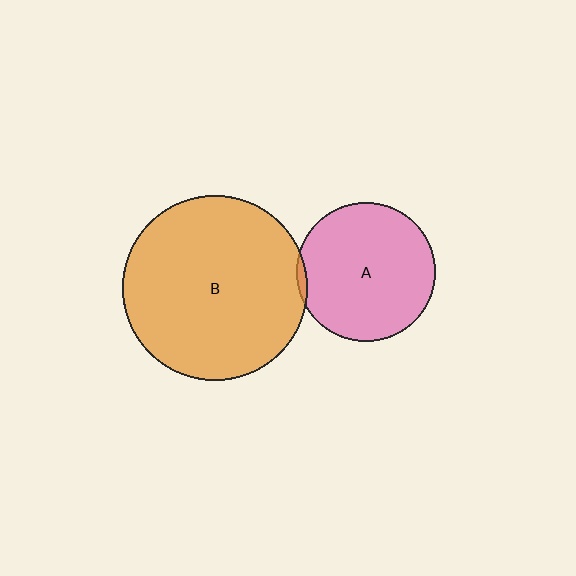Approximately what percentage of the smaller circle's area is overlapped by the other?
Approximately 5%.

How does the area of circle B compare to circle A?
Approximately 1.8 times.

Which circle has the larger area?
Circle B (orange).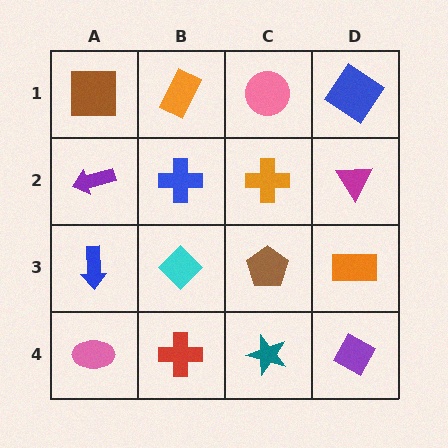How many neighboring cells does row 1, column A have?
2.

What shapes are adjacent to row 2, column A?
A brown square (row 1, column A), a blue arrow (row 3, column A), a blue cross (row 2, column B).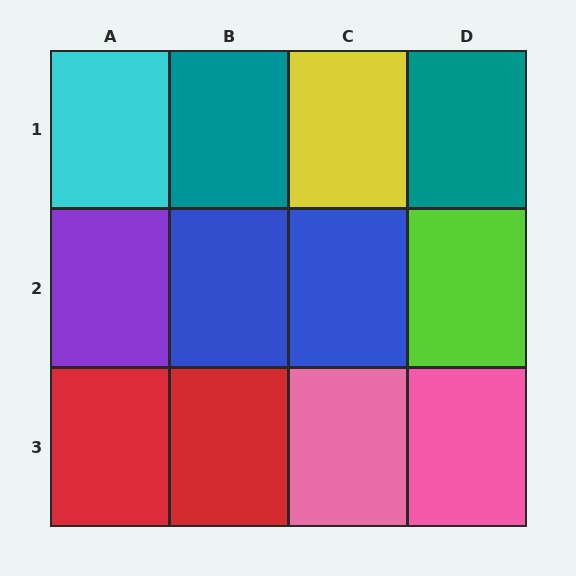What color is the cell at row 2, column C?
Blue.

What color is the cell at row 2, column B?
Blue.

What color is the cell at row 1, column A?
Cyan.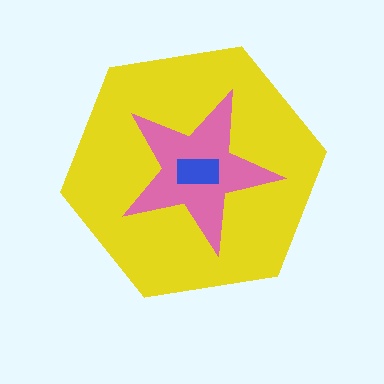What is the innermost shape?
The blue rectangle.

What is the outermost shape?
The yellow hexagon.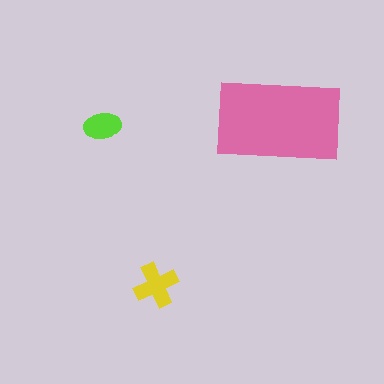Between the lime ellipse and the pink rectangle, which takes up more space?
The pink rectangle.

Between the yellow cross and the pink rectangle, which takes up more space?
The pink rectangle.